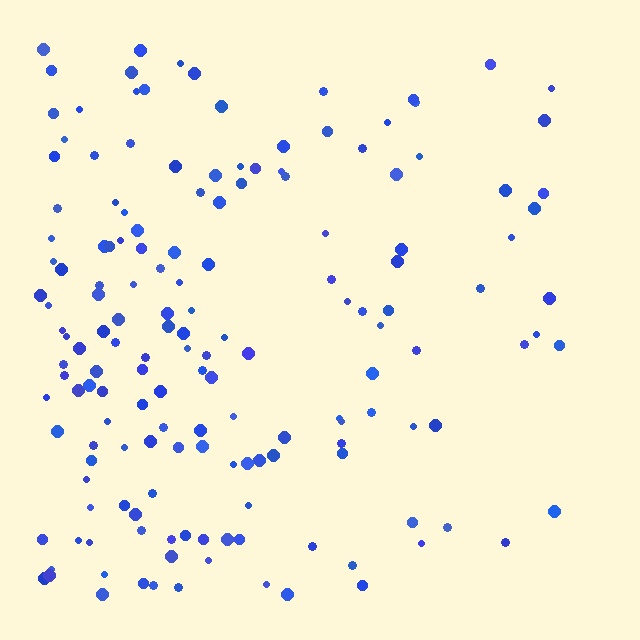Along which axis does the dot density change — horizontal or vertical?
Horizontal.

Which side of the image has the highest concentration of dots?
The left.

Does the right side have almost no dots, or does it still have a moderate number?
Still a moderate number, just noticeably fewer than the left.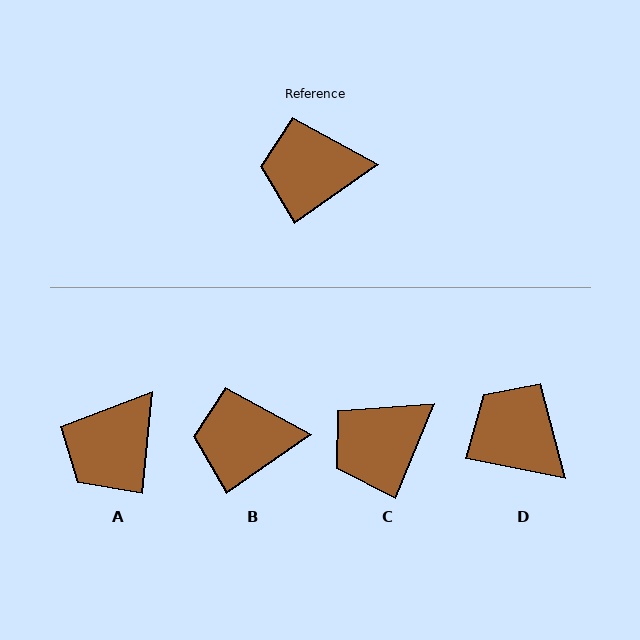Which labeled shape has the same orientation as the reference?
B.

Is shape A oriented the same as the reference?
No, it is off by about 50 degrees.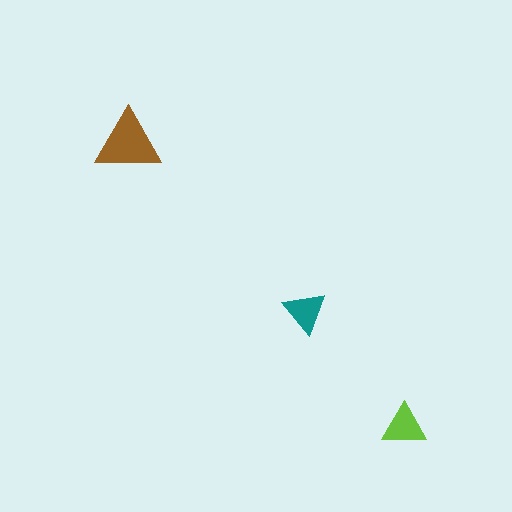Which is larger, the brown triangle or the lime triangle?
The brown one.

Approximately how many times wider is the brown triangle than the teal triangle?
About 1.5 times wider.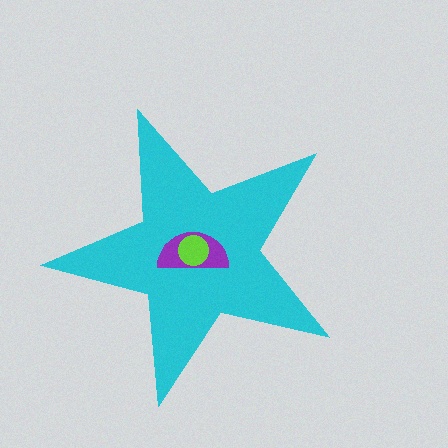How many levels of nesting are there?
3.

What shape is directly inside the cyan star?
The purple semicircle.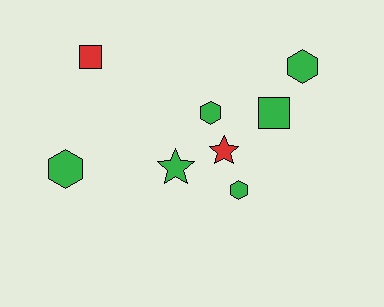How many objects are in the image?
There are 8 objects.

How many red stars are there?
There is 1 red star.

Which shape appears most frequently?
Hexagon, with 4 objects.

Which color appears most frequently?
Green, with 6 objects.